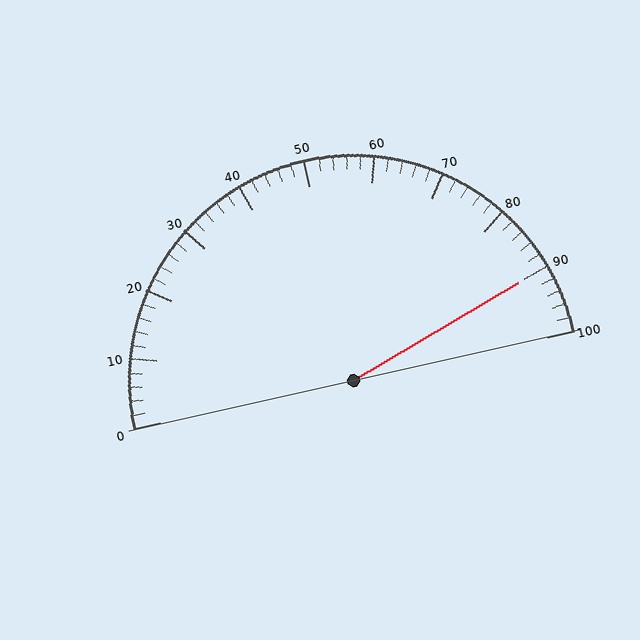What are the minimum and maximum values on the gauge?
The gauge ranges from 0 to 100.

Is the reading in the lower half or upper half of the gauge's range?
The reading is in the upper half of the range (0 to 100).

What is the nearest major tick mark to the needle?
The nearest major tick mark is 90.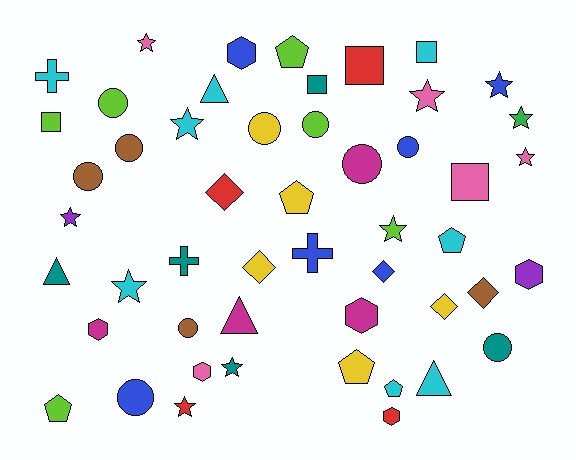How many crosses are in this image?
There are 3 crosses.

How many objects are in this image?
There are 50 objects.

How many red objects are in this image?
There are 4 red objects.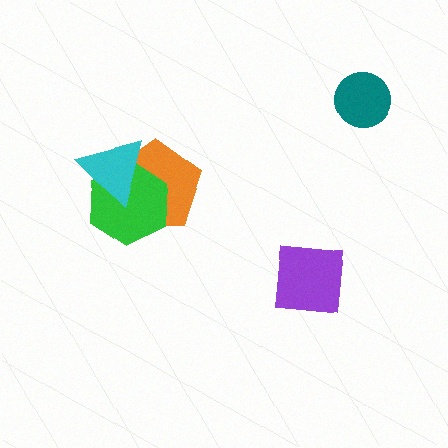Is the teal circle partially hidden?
No, no other shape covers it.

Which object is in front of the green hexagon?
The cyan triangle is in front of the green hexagon.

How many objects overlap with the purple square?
0 objects overlap with the purple square.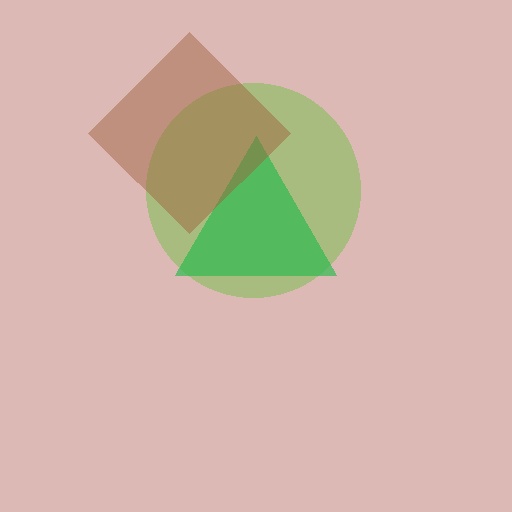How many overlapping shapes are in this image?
There are 3 overlapping shapes in the image.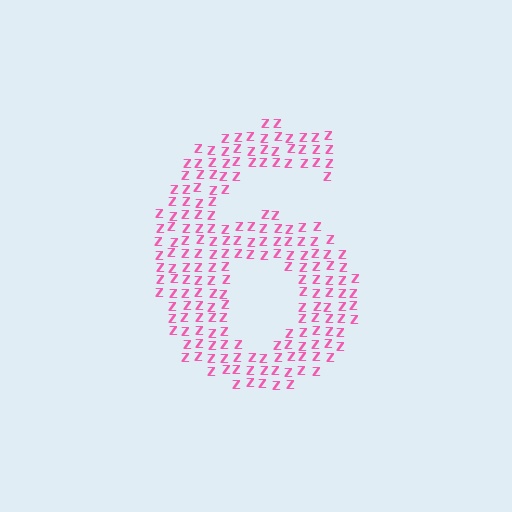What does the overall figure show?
The overall figure shows the digit 6.